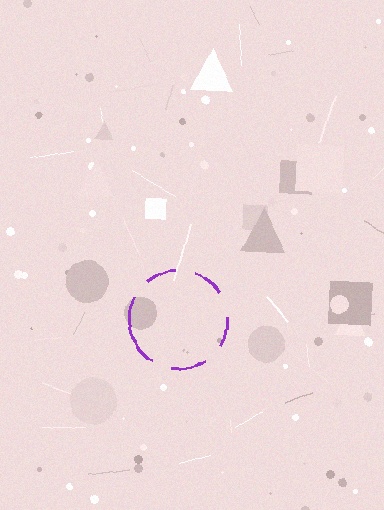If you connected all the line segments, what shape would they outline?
They would outline a circle.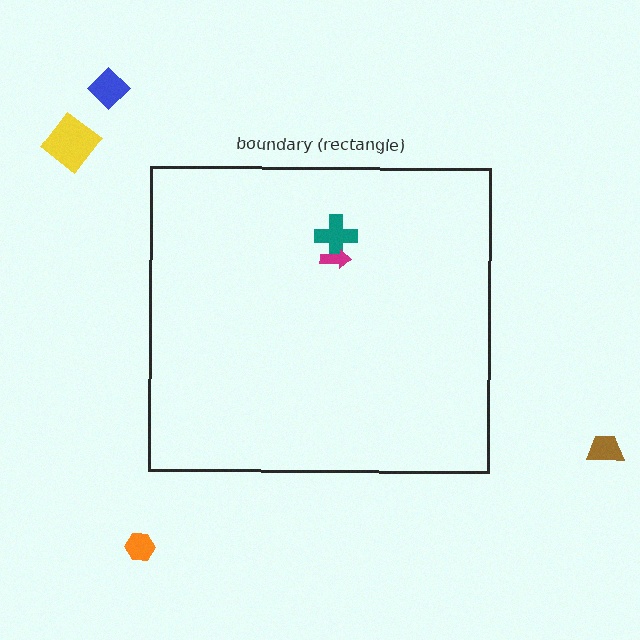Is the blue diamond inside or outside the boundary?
Outside.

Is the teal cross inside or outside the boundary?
Inside.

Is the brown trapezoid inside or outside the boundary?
Outside.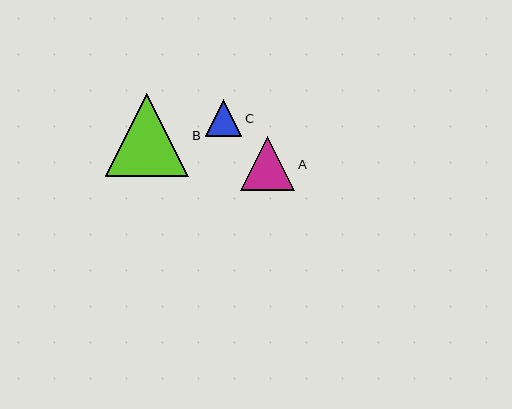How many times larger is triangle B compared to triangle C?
Triangle B is approximately 2.3 times the size of triangle C.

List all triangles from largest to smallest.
From largest to smallest: B, A, C.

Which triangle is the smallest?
Triangle C is the smallest with a size of approximately 37 pixels.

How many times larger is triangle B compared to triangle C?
Triangle B is approximately 2.3 times the size of triangle C.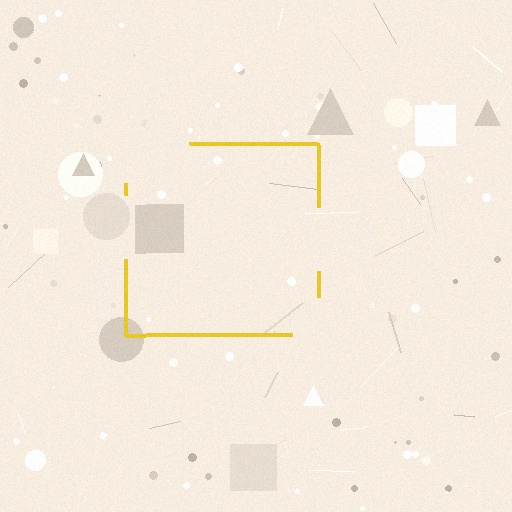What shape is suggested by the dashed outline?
The dashed outline suggests a square.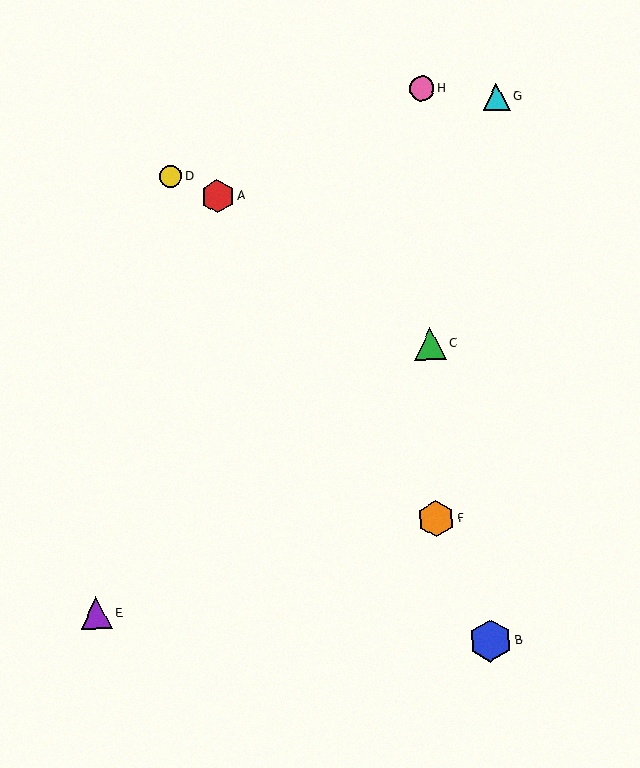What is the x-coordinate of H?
Object H is at x≈422.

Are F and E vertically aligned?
No, F is at x≈436 and E is at x≈96.